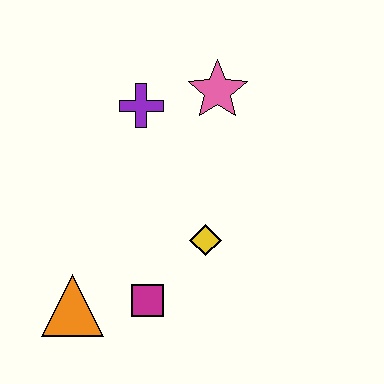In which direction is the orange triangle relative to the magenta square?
The orange triangle is to the left of the magenta square.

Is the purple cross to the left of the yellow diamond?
Yes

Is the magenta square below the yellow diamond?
Yes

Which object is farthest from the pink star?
The orange triangle is farthest from the pink star.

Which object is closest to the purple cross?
The pink star is closest to the purple cross.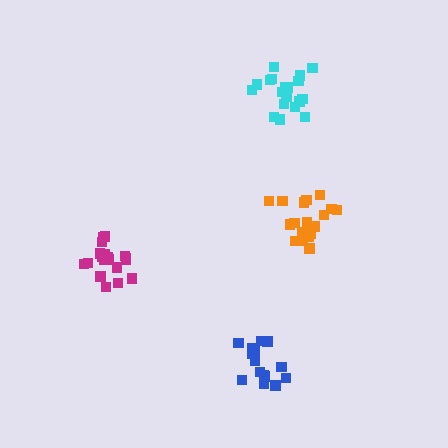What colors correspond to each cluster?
The clusters are colored: blue, magenta, orange, cyan.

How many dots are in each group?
Group 1: 15 dots, Group 2: 19 dots, Group 3: 19 dots, Group 4: 19 dots (72 total).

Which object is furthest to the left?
The magenta cluster is leftmost.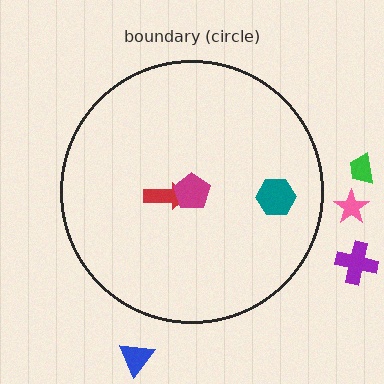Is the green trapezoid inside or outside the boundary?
Outside.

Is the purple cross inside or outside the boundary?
Outside.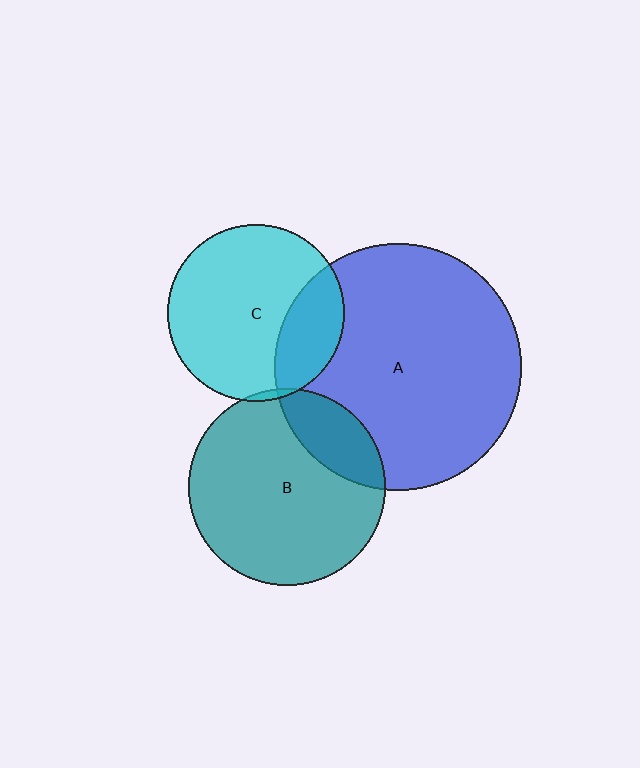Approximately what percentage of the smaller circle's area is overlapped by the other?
Approximately 25%.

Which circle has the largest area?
Circle A (blue).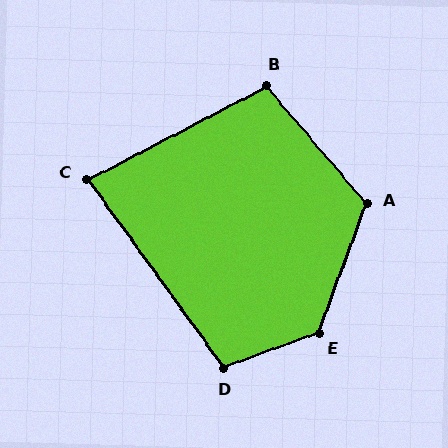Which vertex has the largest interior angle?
E, at approximately 131 degrees.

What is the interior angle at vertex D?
Approximately 106 degrees (obtuse).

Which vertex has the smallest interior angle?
C, at approximately 81 degrees.